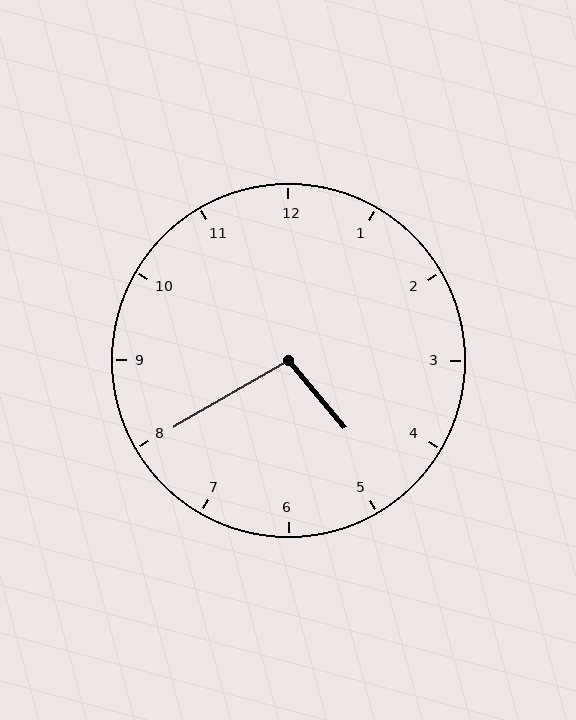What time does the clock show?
4:40.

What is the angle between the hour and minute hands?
Approximately 100 degrees.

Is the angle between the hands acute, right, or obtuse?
It is obtuse.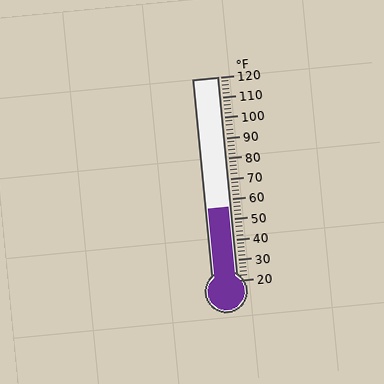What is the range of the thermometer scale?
The thermometer scale ranges from 20°F to 120°F.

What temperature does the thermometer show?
The thermometer shows approximately 56°F.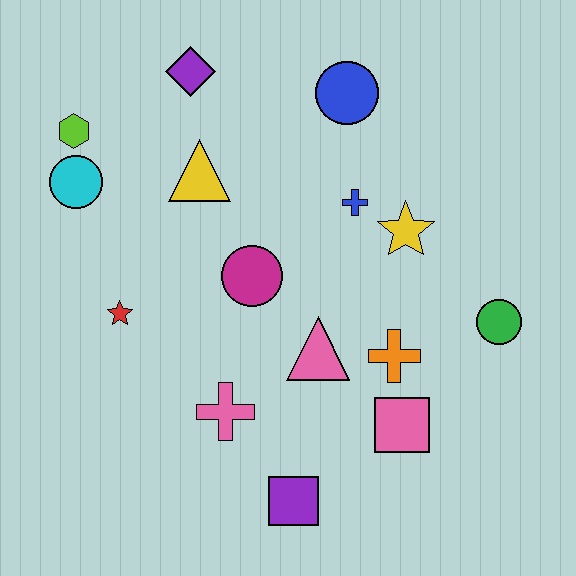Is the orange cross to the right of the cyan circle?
Yes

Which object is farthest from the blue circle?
The purple square is farthest from the blue circle.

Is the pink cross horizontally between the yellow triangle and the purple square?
Yes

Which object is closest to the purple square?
The pink cross is closest to the purple square.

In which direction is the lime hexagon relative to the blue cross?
The lime hexagon is to the left of the blue cross.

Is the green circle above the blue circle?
No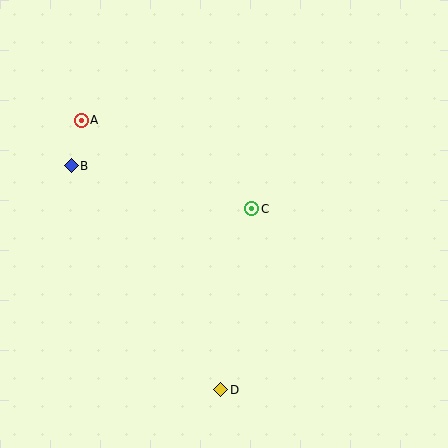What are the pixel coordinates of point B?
Point B is at (71, 166).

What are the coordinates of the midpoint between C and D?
The midpoint between C and D is at (236, 299).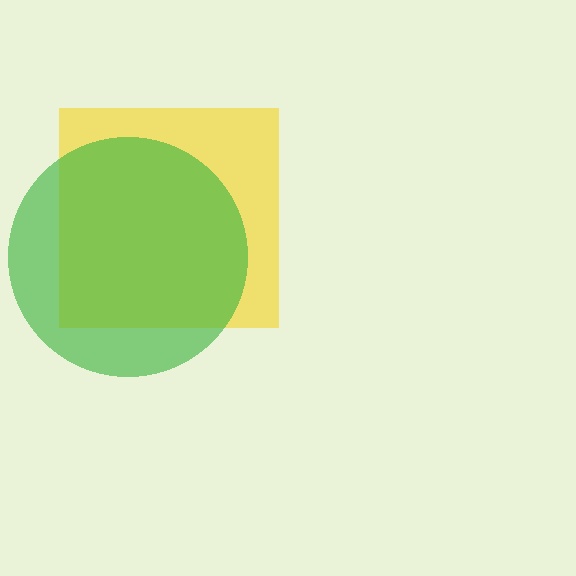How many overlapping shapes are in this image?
There are 2 overlapping shapes in the image.